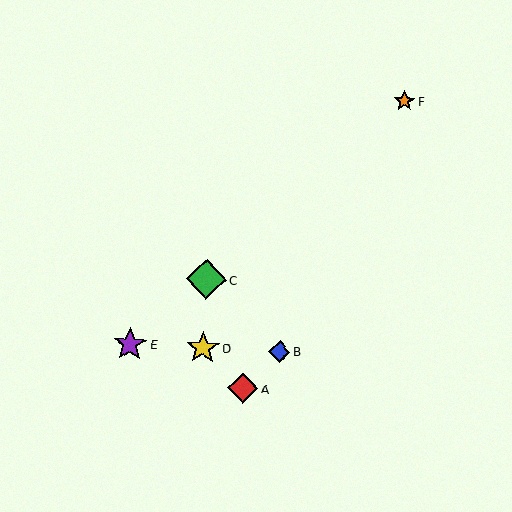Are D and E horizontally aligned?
Yes, both are at y≈348.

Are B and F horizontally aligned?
No, B is at y≈352 and F is at y≈101.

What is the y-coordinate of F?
Object F is at y≈101.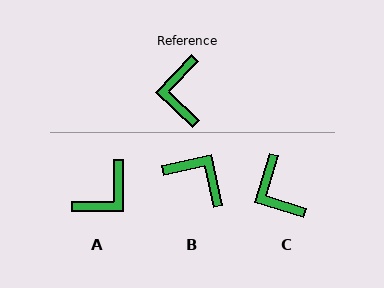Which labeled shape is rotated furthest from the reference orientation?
A, about 134 degrees away.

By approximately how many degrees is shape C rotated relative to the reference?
Approximately 27 degrees counter-clockwise.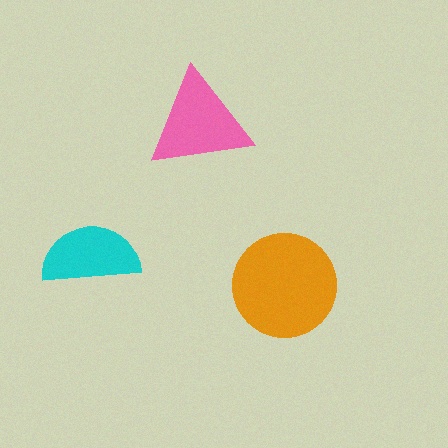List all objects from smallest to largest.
The cyan semicircle, the pink triangle, the orange circle.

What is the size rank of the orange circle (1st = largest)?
1st.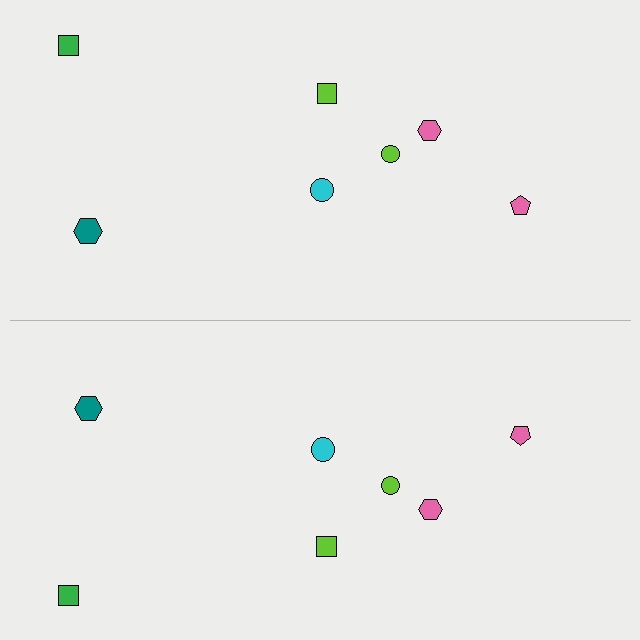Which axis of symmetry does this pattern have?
The pattern has a horizontal axis of symmetry running through the center of the image.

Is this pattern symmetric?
Yes, this pattern has bilateral (reflection) symmetry.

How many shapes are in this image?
There are 14 shapes in this image.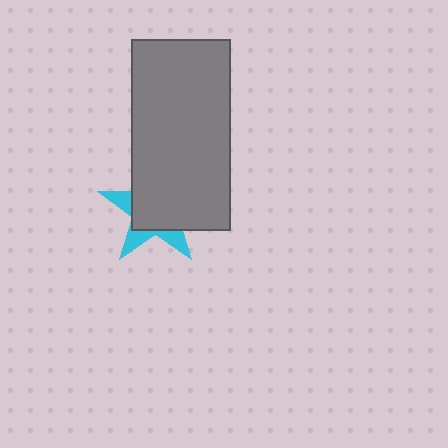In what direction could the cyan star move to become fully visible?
The cyan star could move toward the lower-left. That would shift it out from behind the gray rectangle entirely.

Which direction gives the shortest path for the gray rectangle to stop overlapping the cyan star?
Moving toward the upper-right gives the shortest separation.